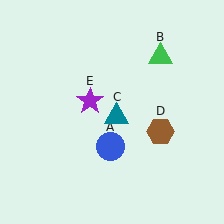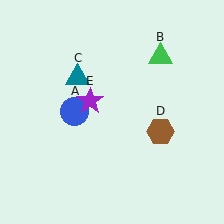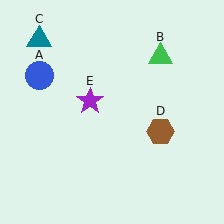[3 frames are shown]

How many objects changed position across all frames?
2 objects changed position: blue circle (object A), teal triangle (object C).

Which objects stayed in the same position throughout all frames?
Green triangle (object B) and brown hexagon (object D) and purple star (object E) remained stationary.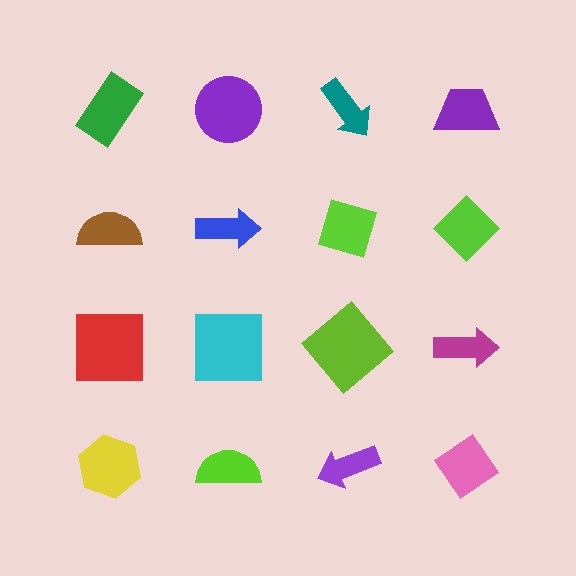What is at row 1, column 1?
A green rectangle.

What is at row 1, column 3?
A teal arrow.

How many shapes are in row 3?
4 shapes.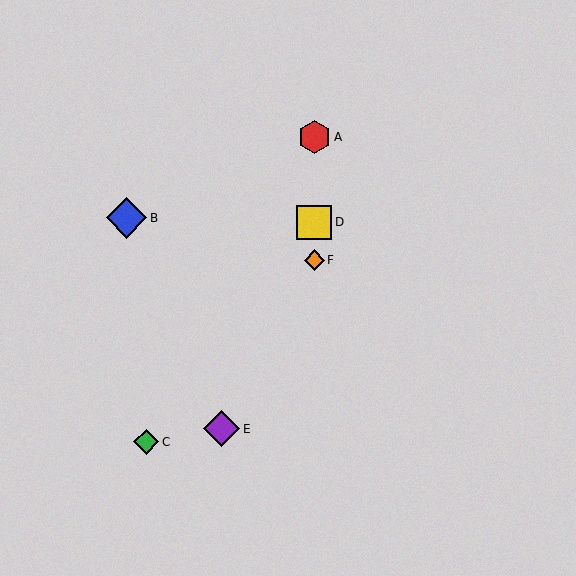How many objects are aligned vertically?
3 objects (A, D, F) are aligned vertically.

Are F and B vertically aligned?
No, F is at x≈314 and B is at x≈126.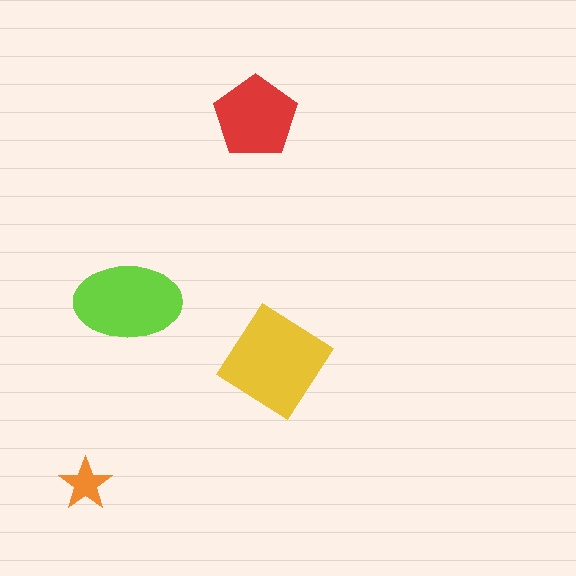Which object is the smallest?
The orange star.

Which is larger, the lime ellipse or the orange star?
The lime ellipse.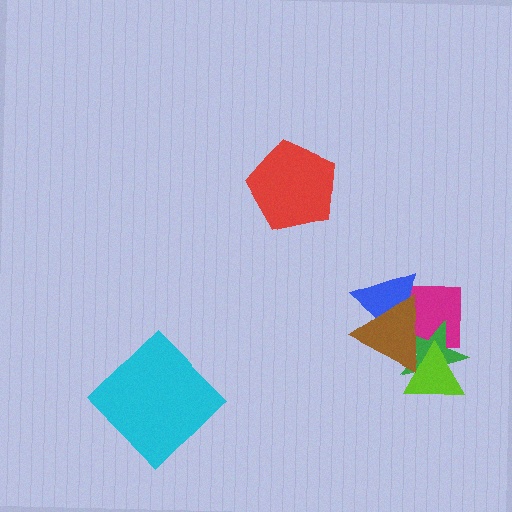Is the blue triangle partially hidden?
Yes, it is partially covered by another shape.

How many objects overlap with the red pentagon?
0 objects overlap with the red pentagon.